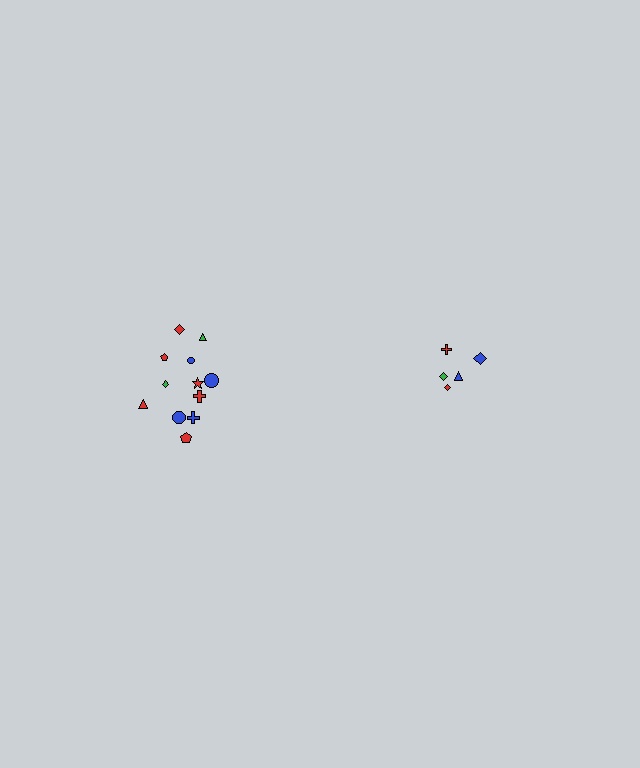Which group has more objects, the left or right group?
The left group.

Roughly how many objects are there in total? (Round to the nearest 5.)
Roughly 15 objects in total.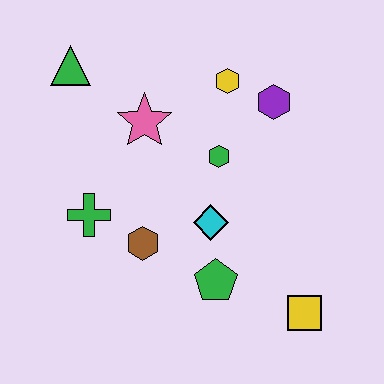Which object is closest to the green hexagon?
The cyan diamond is closest to the green hexagon.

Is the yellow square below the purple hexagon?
Yes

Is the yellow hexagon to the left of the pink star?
No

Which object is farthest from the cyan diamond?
The green triangle is farthest from the cyan diamond.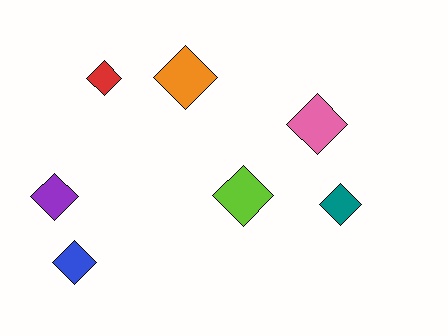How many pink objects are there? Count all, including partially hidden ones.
There is 1 pink object.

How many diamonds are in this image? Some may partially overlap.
There are 7 diamonds.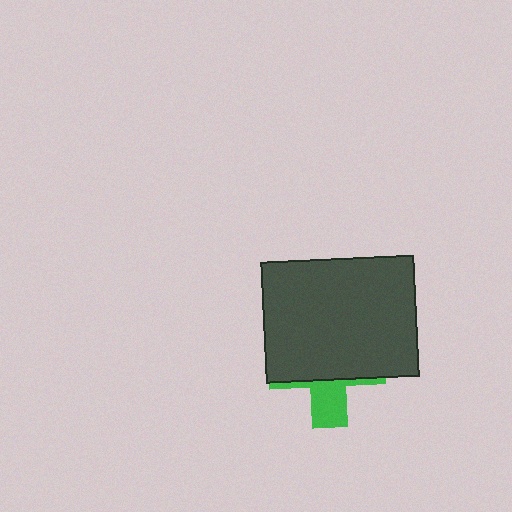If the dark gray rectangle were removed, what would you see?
You would see the complete green cross.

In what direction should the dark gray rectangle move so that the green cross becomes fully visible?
The dark gray rectangle should move up. That is the shortest direction to clear the overlap and leave the green cross fully visible.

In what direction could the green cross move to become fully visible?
The green cross could move down. That would shift it out from behind the dark gray rectangle entirely.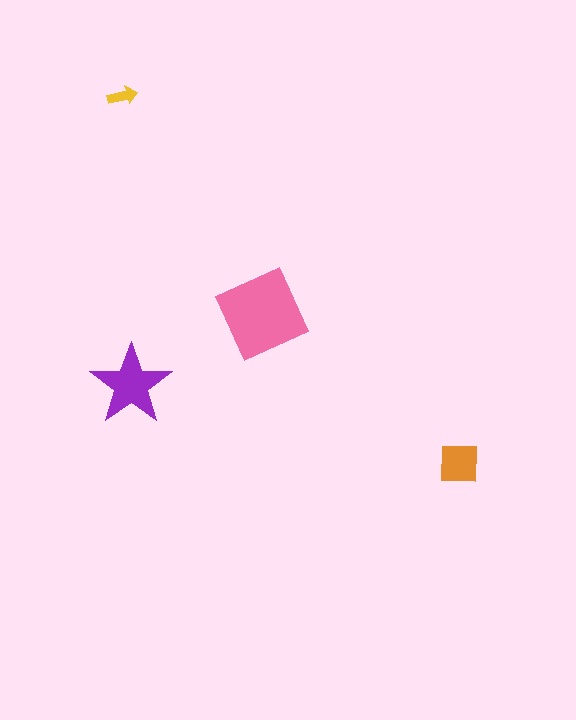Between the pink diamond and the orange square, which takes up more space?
The pink diamond.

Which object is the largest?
The pink diamond.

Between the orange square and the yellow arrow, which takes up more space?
The orange square.